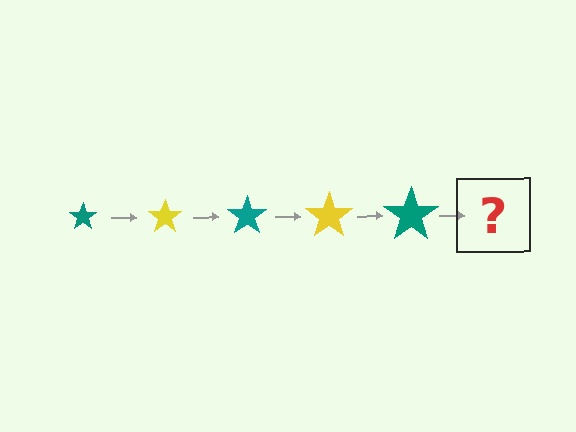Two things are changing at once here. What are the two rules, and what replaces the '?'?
The two rules are that the star grows larger each step and the color cycles through teal and yellow. The '?' should be a yellow star, larger than the previous one.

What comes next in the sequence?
The next element should be a yellow star, larger than the previous one.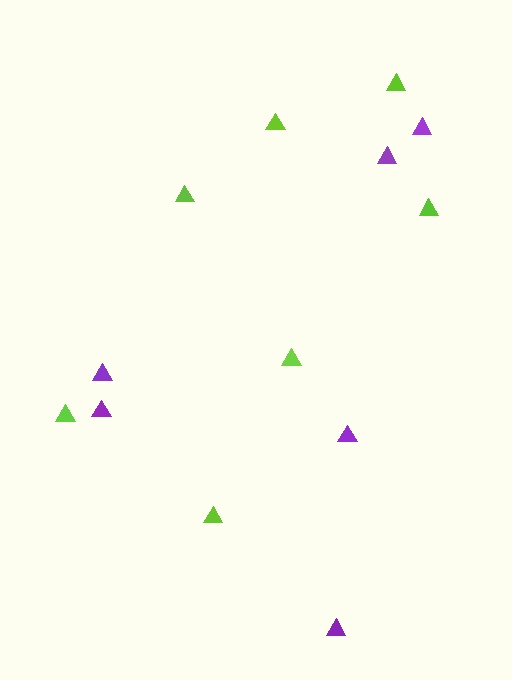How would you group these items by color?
There are 2 groups: one group of purple triangles (6) and one group of lime triangles (7).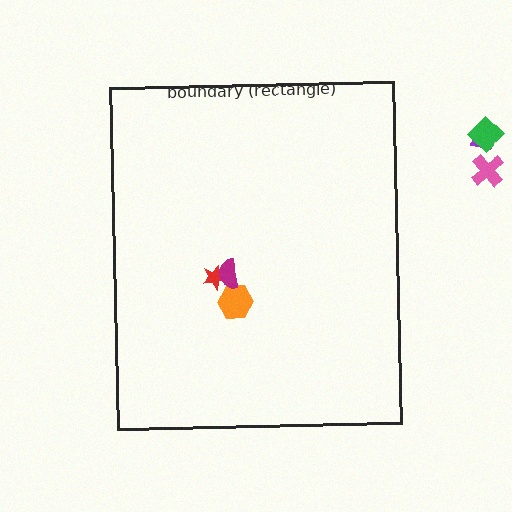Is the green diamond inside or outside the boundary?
Outside.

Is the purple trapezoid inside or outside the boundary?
Outside.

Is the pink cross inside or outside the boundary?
Outside.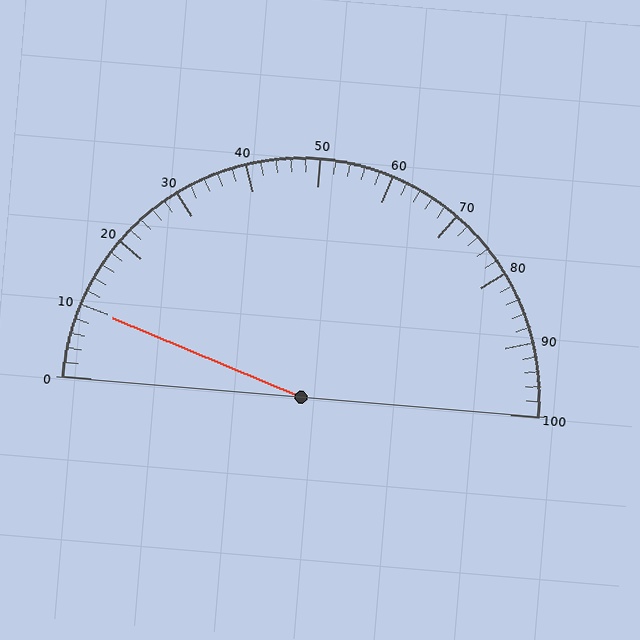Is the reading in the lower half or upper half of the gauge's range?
The reading is in the lower half of the range (0 to 100).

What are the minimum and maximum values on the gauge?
The gauge ranges from 0 to 100.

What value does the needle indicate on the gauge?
The needle indicates approximately 10.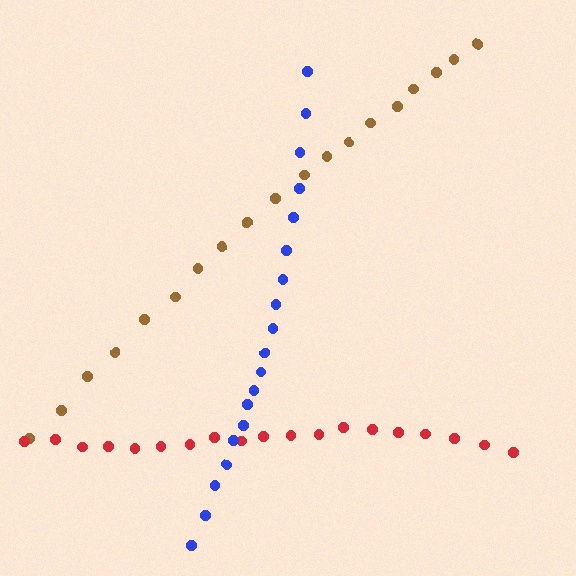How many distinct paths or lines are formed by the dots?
There are 3 distinct paths.